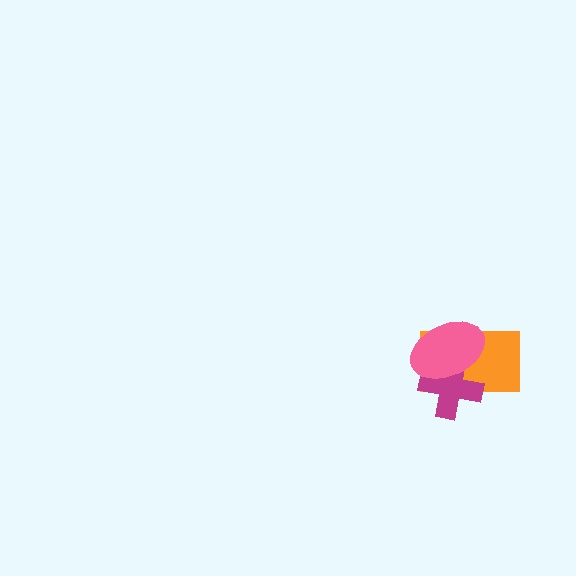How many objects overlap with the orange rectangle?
2 objects overlap with the orange rectangle.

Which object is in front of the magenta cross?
The pink ellipse is in front of the magenta cross.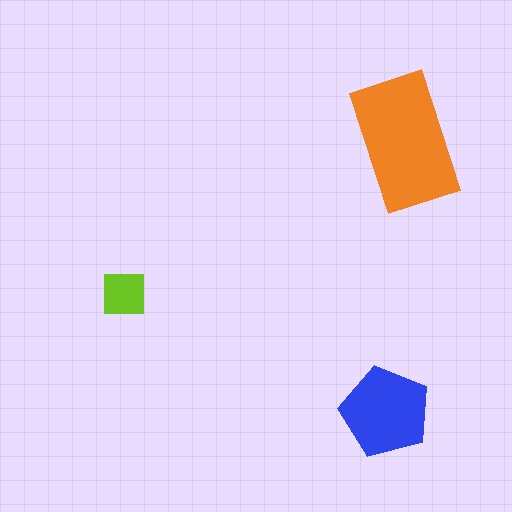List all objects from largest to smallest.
The orange rectangle, the blue pentagon, the lime square.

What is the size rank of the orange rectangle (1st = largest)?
1st.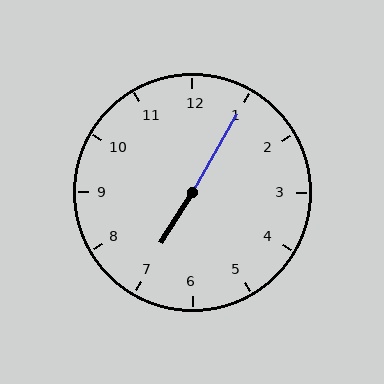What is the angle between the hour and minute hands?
Approximately 178 degrees.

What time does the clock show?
7:05.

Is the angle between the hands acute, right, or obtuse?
It is obtuse.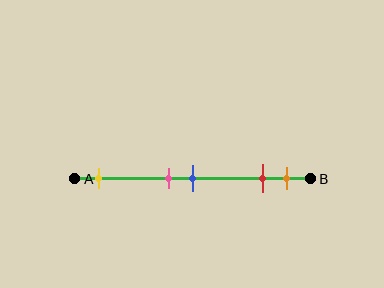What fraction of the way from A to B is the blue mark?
The blue mark is approximately 50% (0.5) of the way from A to B.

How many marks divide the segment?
There are 5 marks dividing the segment.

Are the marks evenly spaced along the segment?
No, the marks are not evenly spaced.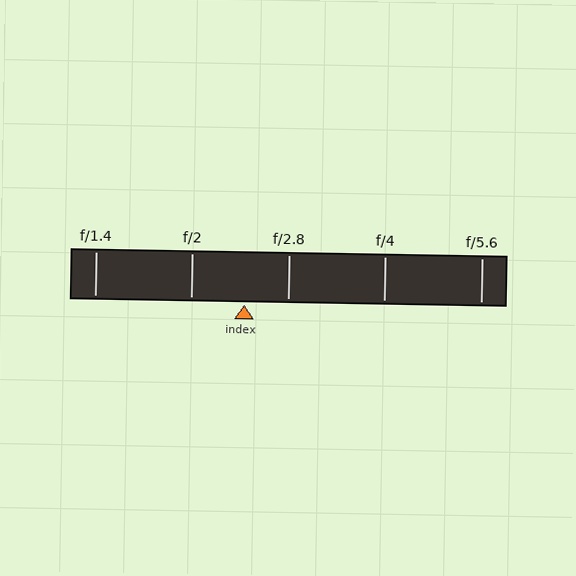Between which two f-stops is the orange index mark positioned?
The index mark is between f/2 and f/2.8.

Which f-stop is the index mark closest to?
The index mark is closest to f/2.8.